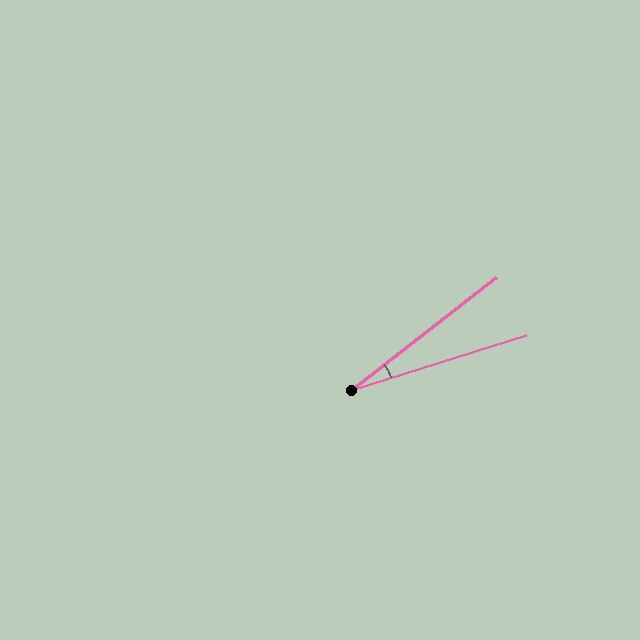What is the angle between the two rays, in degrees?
Approximately 21 degrees.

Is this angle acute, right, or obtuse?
It is acute.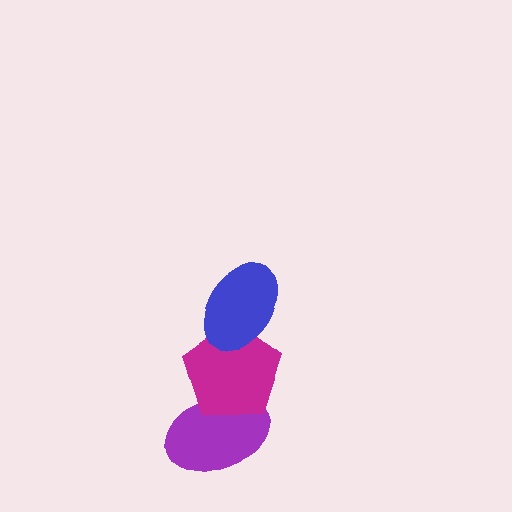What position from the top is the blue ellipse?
The blue ellipse is 1st from the top.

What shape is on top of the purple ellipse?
The magenta pentagon is on top of the purple ellipse.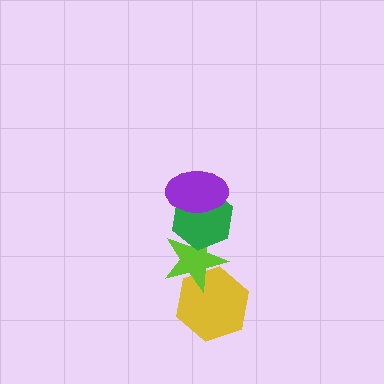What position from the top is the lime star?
The lime star is 3rd from the top.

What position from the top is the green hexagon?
The green hexagon is 2nd from the top.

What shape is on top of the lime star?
The green hexagon is on top of the lime star.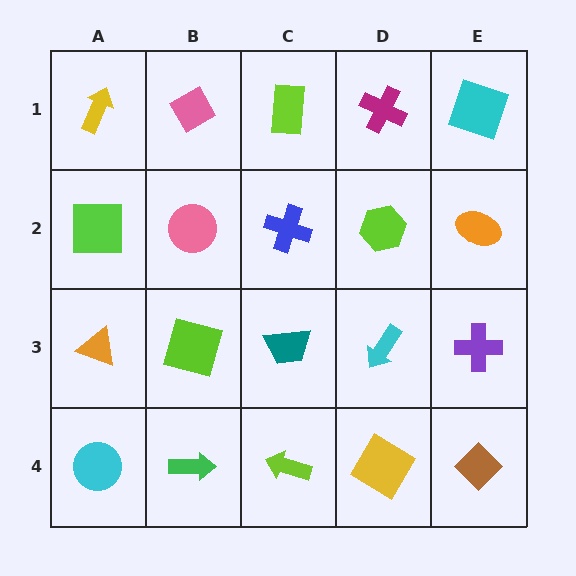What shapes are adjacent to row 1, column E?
An orange ellipse (row 2, column E), a magenta cross (row 1, column D).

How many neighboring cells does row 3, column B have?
4.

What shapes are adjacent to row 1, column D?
A lime hexagon (row 2, column D), a lime rectangle (row 1, column C), a cyan square (row 1, column E).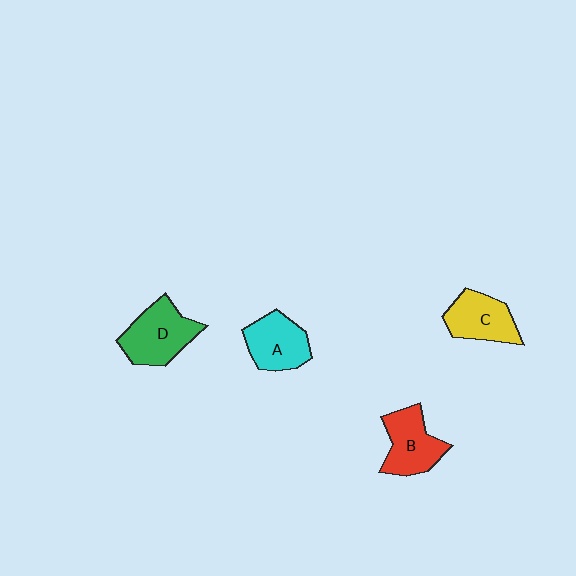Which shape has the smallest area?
Shape C (yellow).